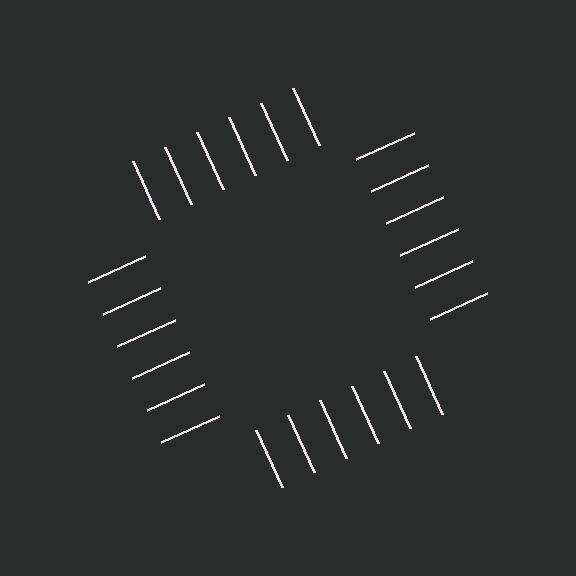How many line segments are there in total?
24 — 6 along each of the 4 edges.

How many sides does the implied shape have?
4 sides — the line-ends trace a square.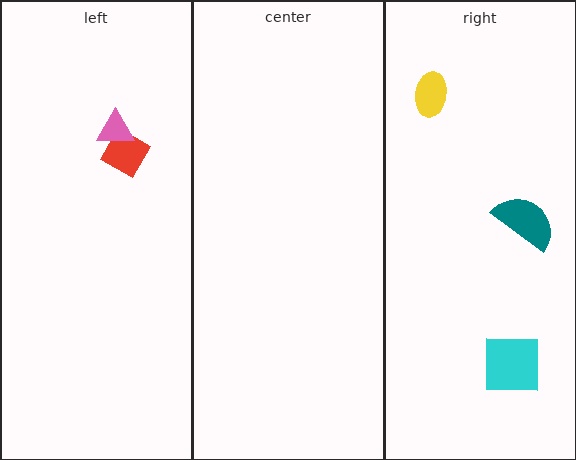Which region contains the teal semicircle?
The right region.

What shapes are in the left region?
The red diamond, the pink triangle.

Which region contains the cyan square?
The right region.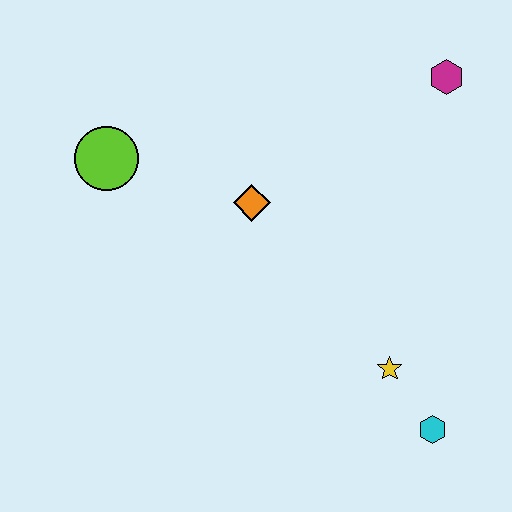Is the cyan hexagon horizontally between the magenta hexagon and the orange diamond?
Yes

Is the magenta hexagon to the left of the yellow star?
No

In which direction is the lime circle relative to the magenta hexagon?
The lime circle is to the left of the magenta hexagon.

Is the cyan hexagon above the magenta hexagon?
No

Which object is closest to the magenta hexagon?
The orange diamond is closest to the magenta hexagon.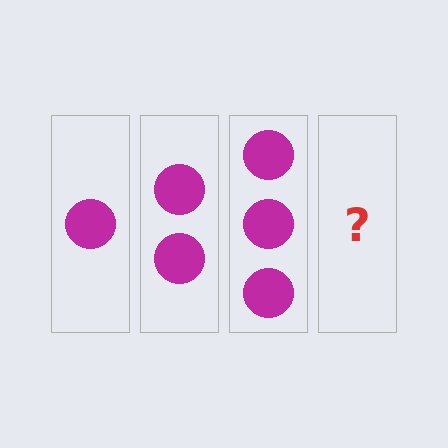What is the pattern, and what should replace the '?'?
The pattern is that each step adds one more circle. The '?' should be 4 circles.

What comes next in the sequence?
The next element should be 4 circles.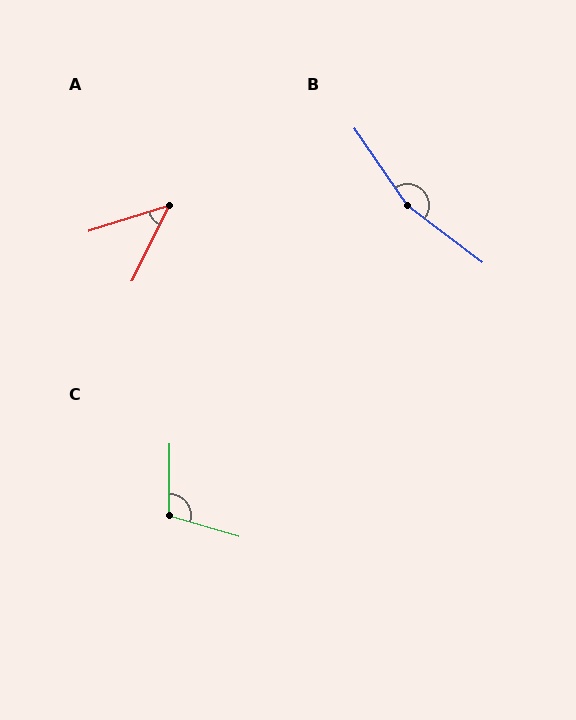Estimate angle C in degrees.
Approximately 106 degrees.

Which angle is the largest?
B, at approximately 162 degrees.